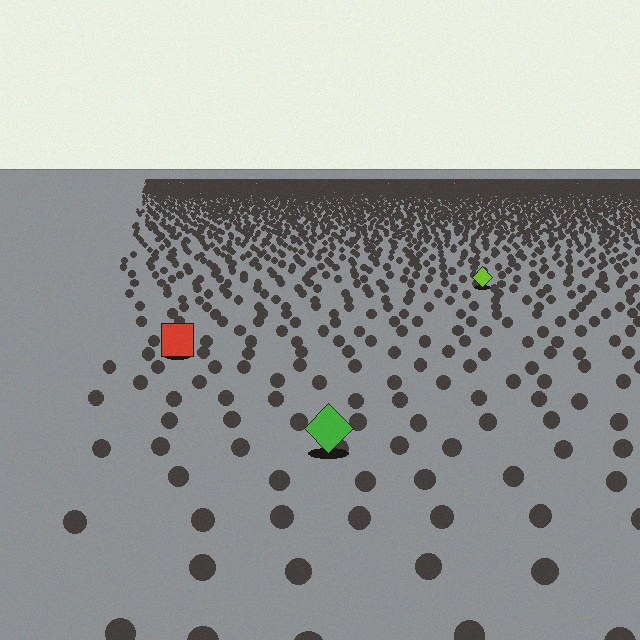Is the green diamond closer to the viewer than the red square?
Yes. The green diamond is closer — you can tell from the texture gradient: the ground texture is coarser near it.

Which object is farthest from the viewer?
The lime diamond is farthest from the viewer. It appears smaller and the ground texture around it is denser.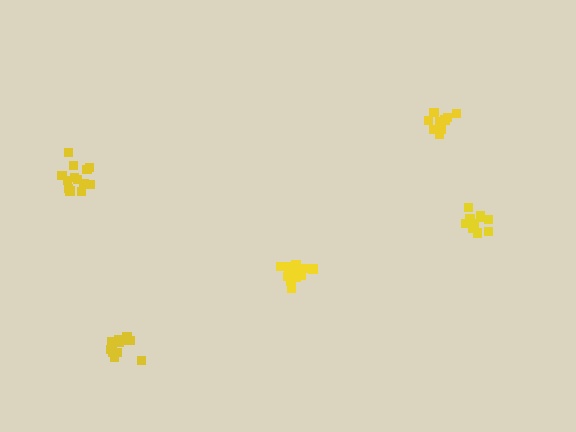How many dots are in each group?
Group 1: 9 dots, Group 2: 13 dots, Group 3: 12 dots, Group 4: 12 dots, Group 5: 12 dots (58 total).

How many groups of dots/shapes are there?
There are 5 groups.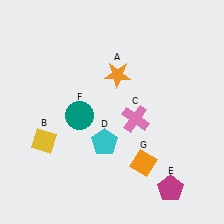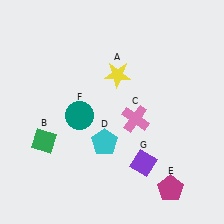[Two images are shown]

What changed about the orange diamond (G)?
In Image 1, G is orange. In Image 2, it changed to purple.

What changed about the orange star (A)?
In Image 1, A is orange. In Image 2, it changed to yellow.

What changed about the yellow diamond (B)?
In Image 1, B is yellow. In Image 2, it changed to green.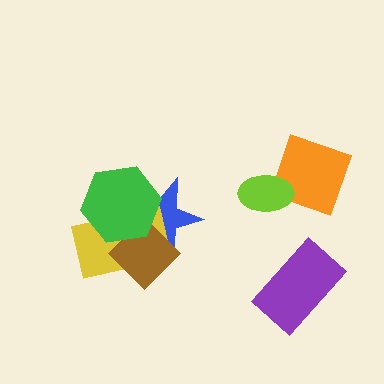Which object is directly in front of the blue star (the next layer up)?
The yellow rectangle is directly in front of the blue star.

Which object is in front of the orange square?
The lime ellipse is in front of the orange square.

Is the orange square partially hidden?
Yes, it is partially covered by another shape.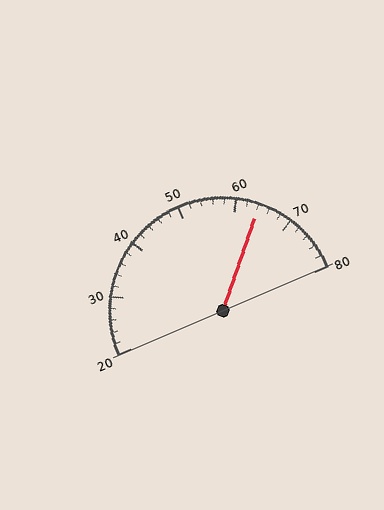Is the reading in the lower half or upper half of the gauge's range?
The reading is in the upper half of the range (20 to 80).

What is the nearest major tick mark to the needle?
The nearest major tick mark is 60.